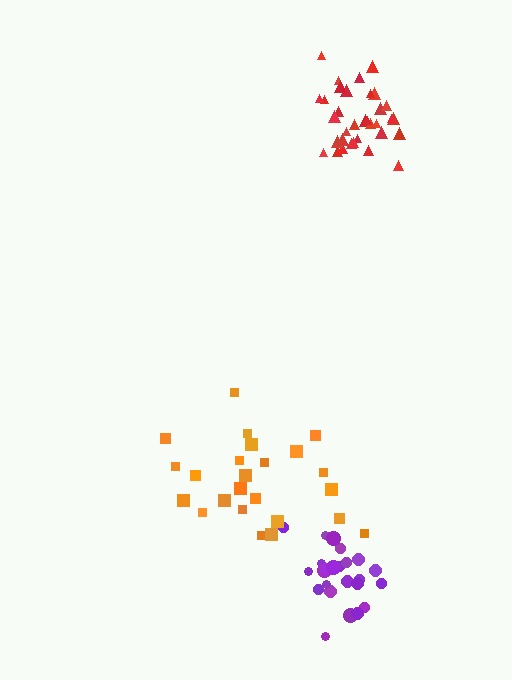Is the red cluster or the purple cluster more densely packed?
Red.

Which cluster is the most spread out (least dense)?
Orange.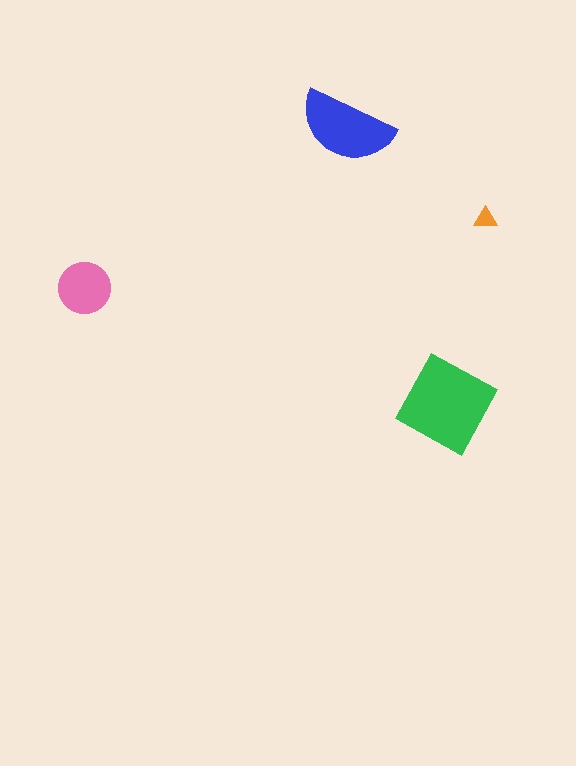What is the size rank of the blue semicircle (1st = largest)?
2nd.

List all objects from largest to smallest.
The green square, the blue semicircle, the pink circle, the orange triangle.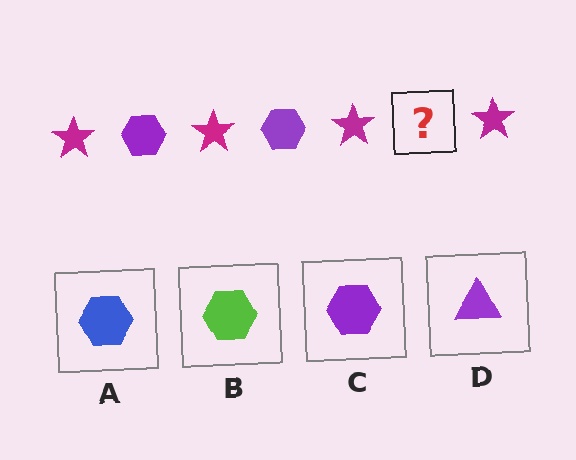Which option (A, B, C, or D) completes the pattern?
C.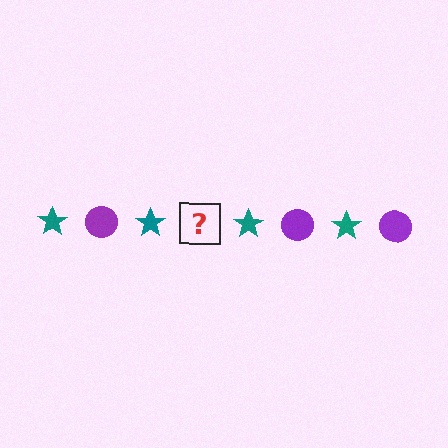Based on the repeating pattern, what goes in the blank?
The blank should be a purple circle.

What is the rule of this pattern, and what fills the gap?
The rule is that the pattern alternates between teal star and purple circle. The gap should be filled with a purple circle.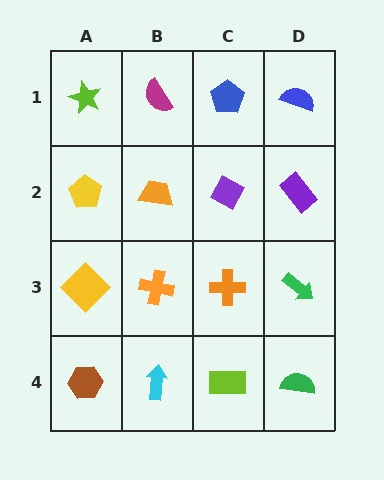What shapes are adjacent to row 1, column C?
A purple diamond (row 2, column C), a magenta semicircle (row 1, column B), a blue semicircle (row 1, column D).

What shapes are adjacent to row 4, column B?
An orange cross (row 3, column B), a brown hexagon (row 4, column A), a lime rectangle (row 4, column C).